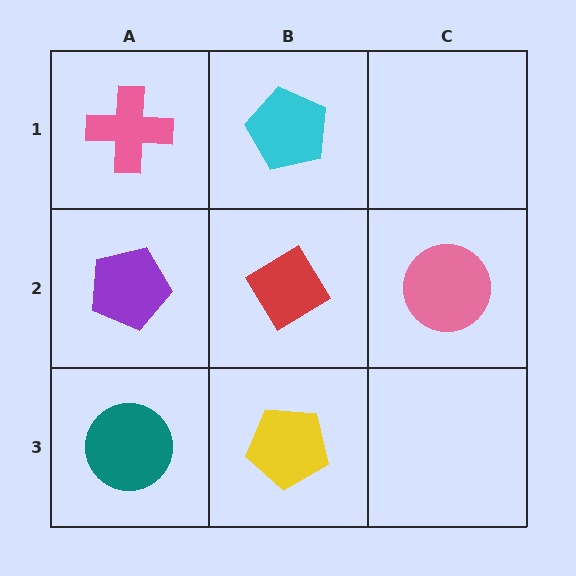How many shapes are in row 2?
3 shapes.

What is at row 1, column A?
A pink cross.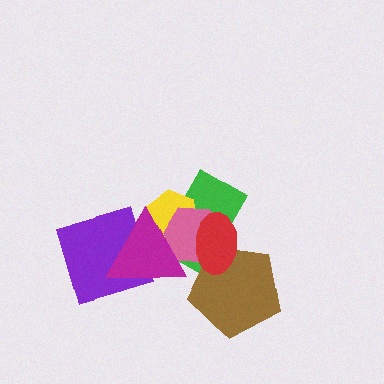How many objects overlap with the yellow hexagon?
4 objects overlap with the yellow hexagon.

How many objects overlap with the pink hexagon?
5 objects overlap with the pink hexagon.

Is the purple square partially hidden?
Yes, it is partially covered by another shape.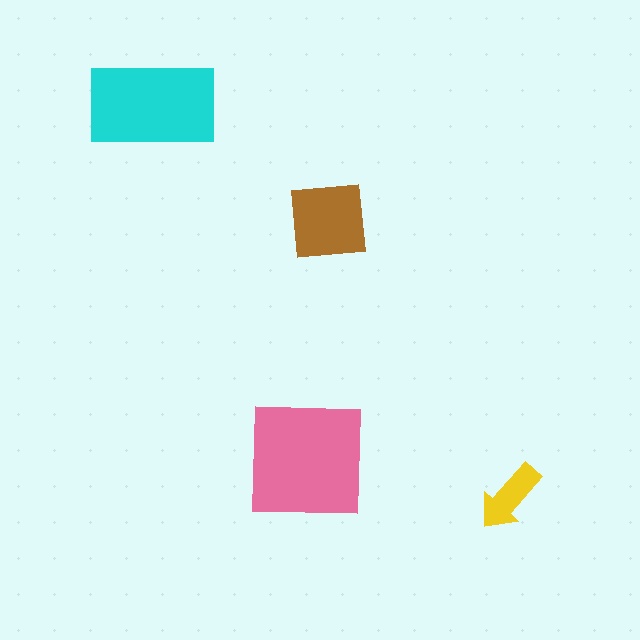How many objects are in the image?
There are 4 objects in the image.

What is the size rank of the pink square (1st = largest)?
1st.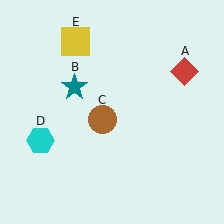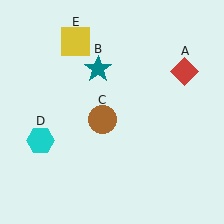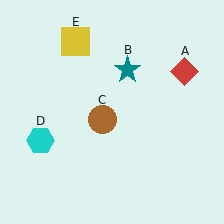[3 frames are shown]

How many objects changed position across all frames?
1 object changed position: teal star (object B).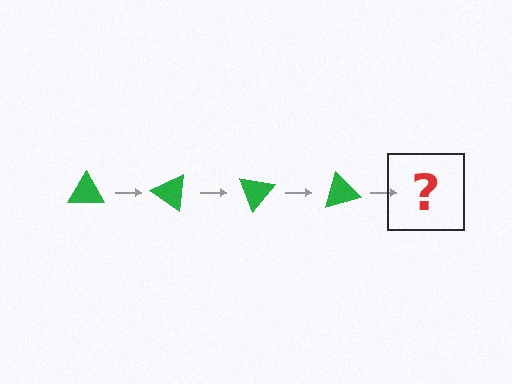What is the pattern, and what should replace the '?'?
The pattern is that the triangle rotates 35 degrees each step. The '?' should be a green triangle rotated 140 degrees.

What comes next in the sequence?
The next element should be a green triangle rotated 140 degrees.